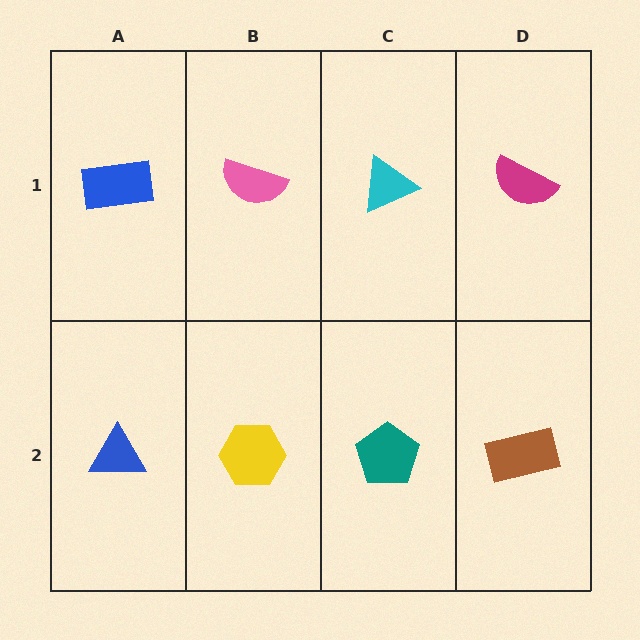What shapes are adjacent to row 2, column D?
A magenta semicircle (row 1, column D), a teal pentagon (row 2, column C).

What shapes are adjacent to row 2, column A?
A blue rectangle (row 1, column A), a yellow hexagon (row 2, column B).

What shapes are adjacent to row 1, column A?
A blue triangle (row 2, column A), a pink semicircle (row 1, column B).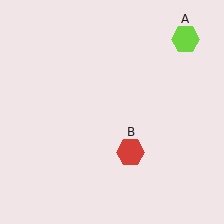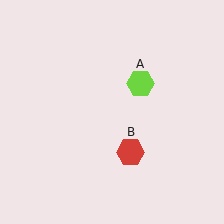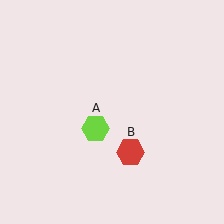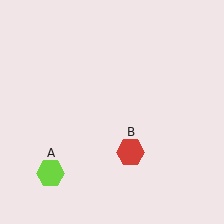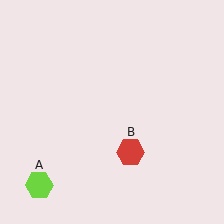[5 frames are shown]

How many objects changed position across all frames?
1 object changed position: lime hexagon (object A).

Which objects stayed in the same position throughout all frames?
Red hexagon (object B) remained stationary.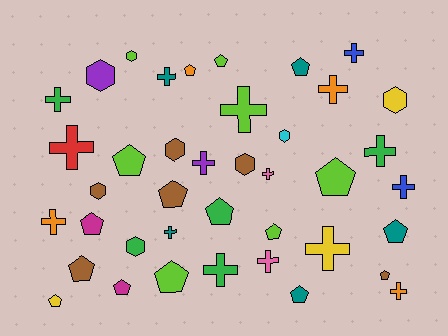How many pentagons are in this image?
There are 16 pentagons.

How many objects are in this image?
There are 40 objects.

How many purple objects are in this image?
There are 2 purple objects.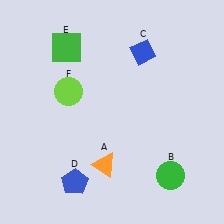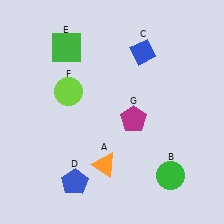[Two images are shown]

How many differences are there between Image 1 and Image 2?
There is 1 difference between the two images.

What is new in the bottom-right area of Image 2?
A magenta pentagon (G) was added in the bottom-right area of Image 2.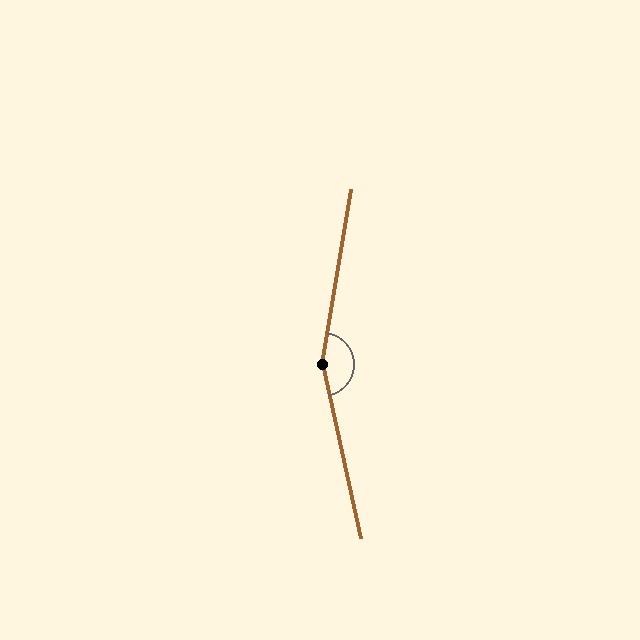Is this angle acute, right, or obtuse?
It is obtuse.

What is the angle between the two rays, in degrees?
Approximately 158 degrees.